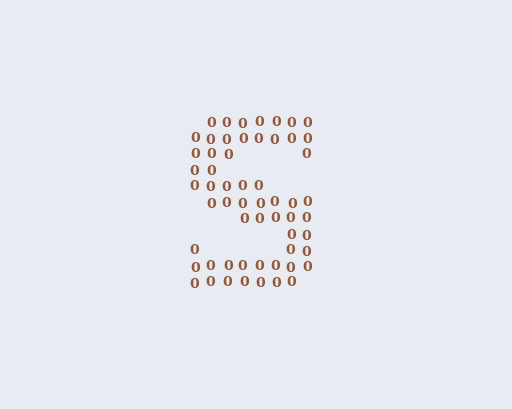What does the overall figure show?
The overall figure shows the letter S.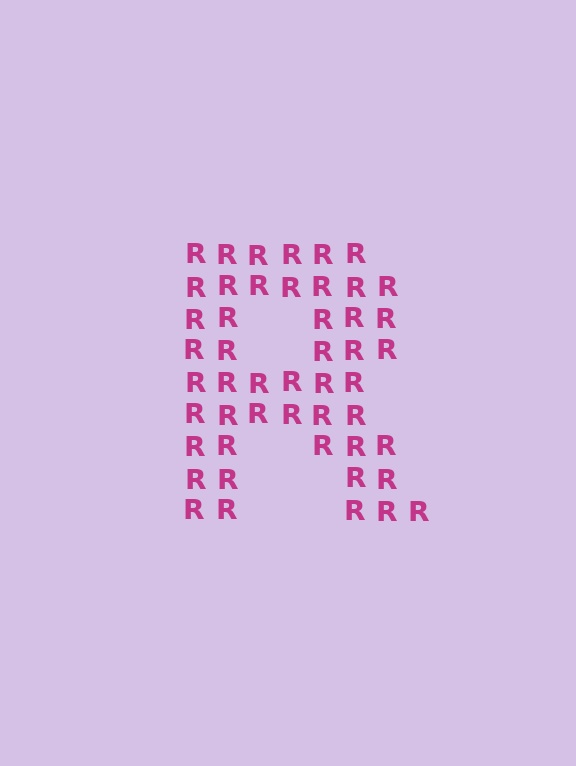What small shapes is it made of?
It is made of small letter R's.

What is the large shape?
The large shape is the letter R.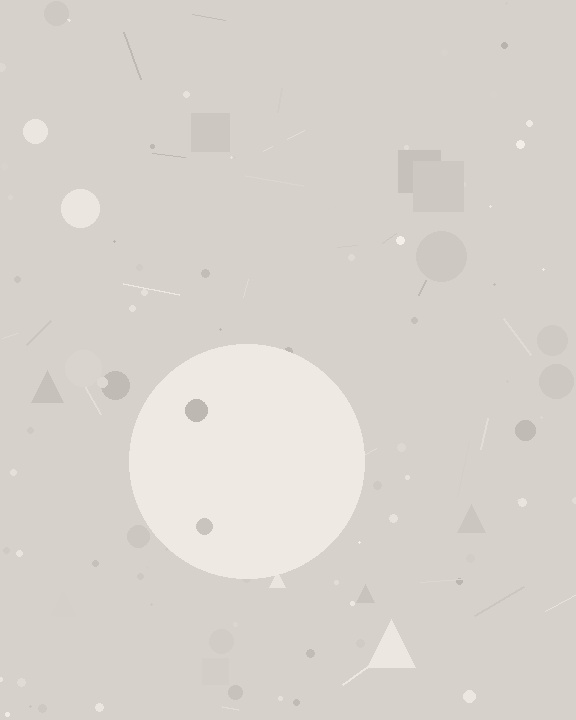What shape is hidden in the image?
A circle is hidden in the image.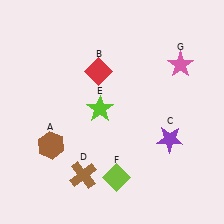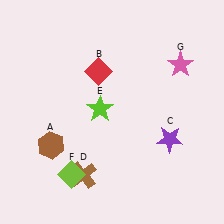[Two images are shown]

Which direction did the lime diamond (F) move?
The lime diamond (F) moved left.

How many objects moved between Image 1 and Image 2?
1 object moved between the two images.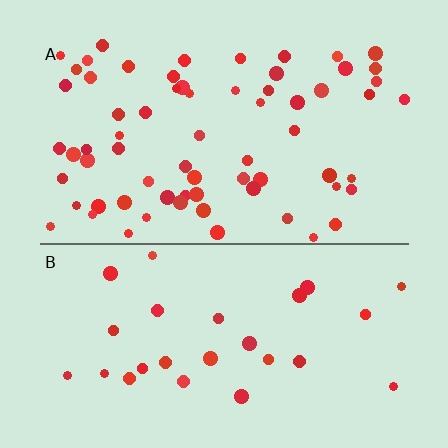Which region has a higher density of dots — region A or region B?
A (the top).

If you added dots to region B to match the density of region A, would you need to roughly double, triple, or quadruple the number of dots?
Approximately double.